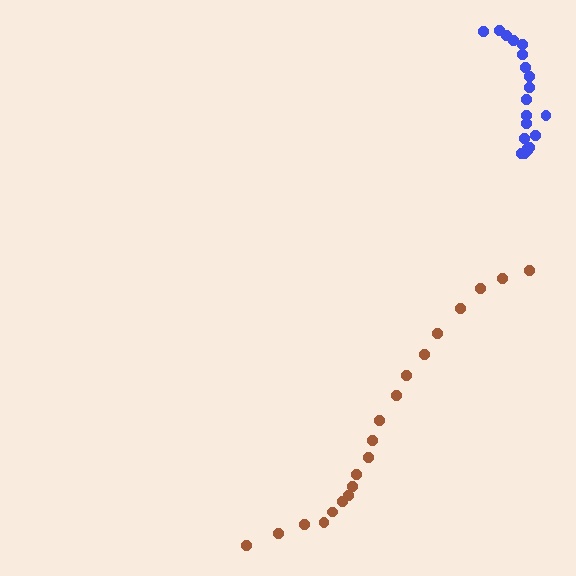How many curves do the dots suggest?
There are 2 distinct paths.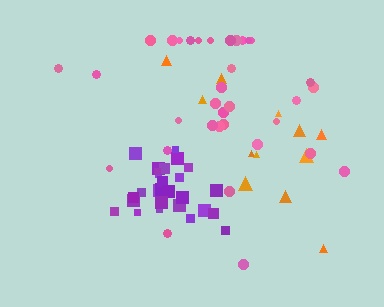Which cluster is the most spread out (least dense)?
Orange.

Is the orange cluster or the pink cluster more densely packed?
Pink.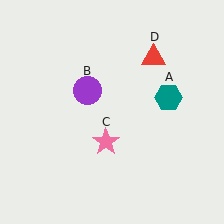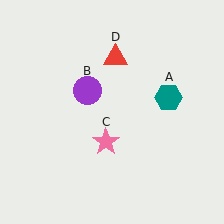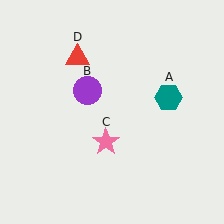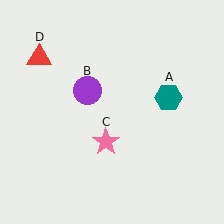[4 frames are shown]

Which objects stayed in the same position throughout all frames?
Teal hexagon (object A) and purple circle (object B) and pink star (object C) remained stationary.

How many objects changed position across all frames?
1 object changed position: red triangle (object D).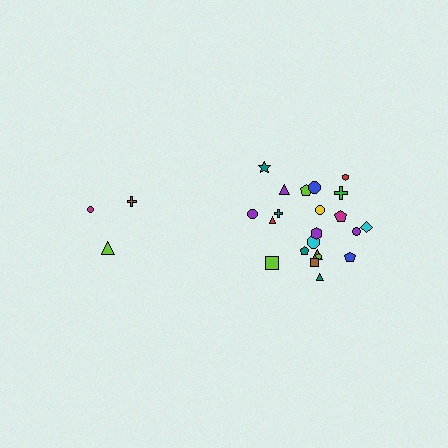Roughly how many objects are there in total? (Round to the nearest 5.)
Roughly 25 objects in total.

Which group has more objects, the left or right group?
The right group.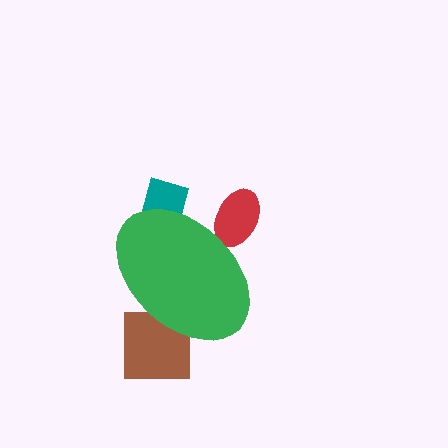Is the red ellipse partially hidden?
Yes, the red ellipse is partially hidden behind the green ellipse.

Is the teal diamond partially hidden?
Yes, the teal diamond is partially hidden behind the green ellipse.